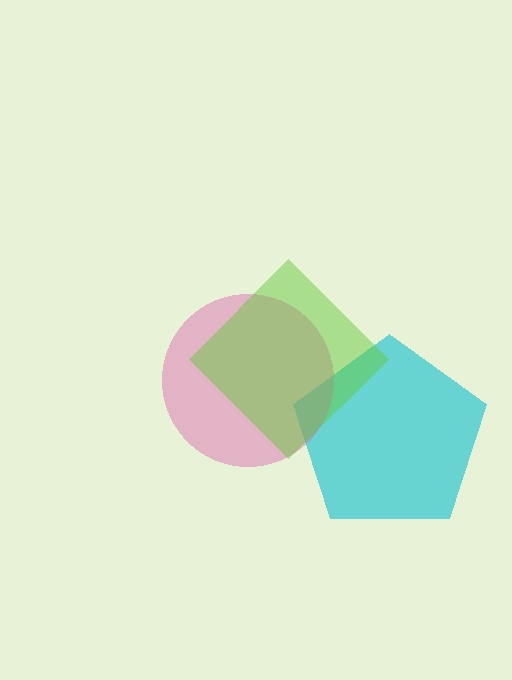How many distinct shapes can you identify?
There are 3 distinct shapes: a cyan pentagon, a pink circle, a lime diamond.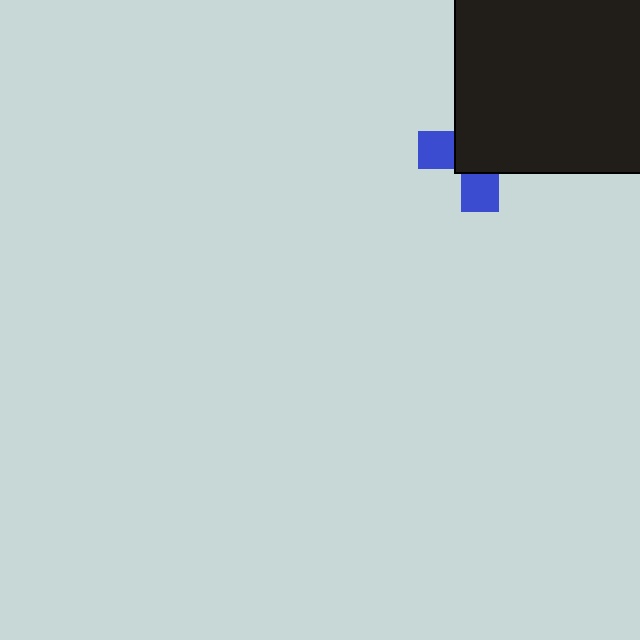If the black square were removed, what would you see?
You would see the complete blue cross.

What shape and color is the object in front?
The object in front is a black square.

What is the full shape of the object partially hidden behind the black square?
The partially hidden object is a blue cross.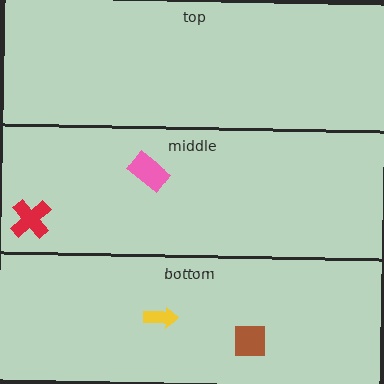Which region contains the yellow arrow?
The bottom region.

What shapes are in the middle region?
The pink rectangle, the red cross.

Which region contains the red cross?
The middle region.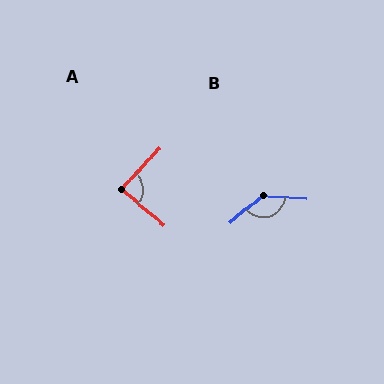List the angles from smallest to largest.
A (87°), B (137°).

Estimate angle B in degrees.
Approximately 137 degrees.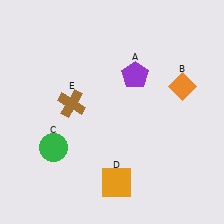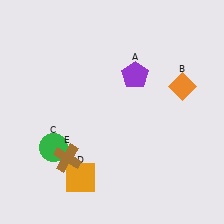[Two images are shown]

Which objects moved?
The objects that moved are: the orange square (D), the brown cross (E).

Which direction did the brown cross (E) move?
The brown cross (E) moved down.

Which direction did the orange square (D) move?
The orange square (D) moved left.